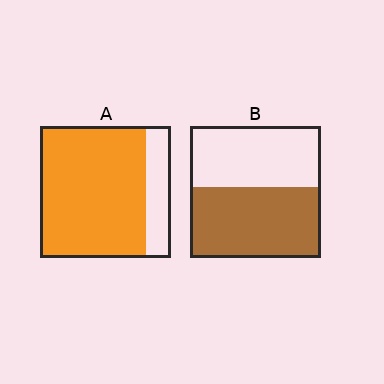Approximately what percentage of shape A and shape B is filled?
A is approximately 80% and B is approximately 55%.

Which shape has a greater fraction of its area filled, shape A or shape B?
Shape A.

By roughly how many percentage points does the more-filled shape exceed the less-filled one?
By roughly 25 percentage points (A over B).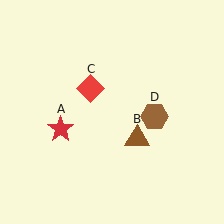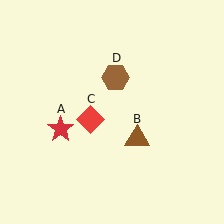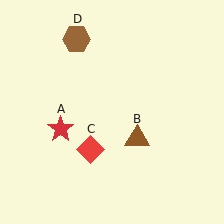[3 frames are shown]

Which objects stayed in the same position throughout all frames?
Red star (object A) and brown triangle (object B) remained stationary.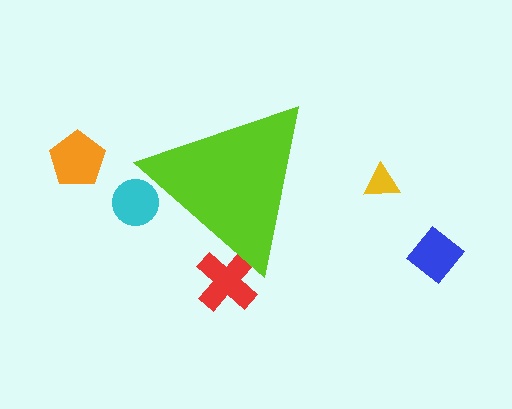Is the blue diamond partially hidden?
No, the blue diamond is fully visible.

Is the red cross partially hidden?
Yes, the red cross is partially hidden behind the lime triangle.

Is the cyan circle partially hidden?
Yes, the cyan circle is partially hidden behind the lime triangle.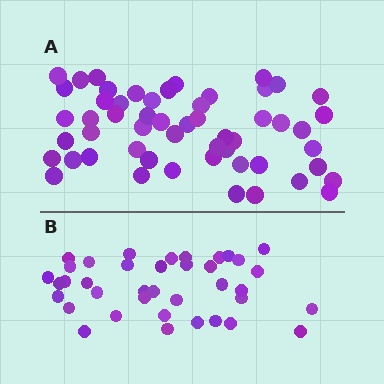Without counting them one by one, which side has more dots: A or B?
Region A (the top region) has more dots.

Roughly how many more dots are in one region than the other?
Region A has approximately 15 more dots than region B.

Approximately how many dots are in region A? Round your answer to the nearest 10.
About 50 dots. (The exact count is 54, which rounds to 50.)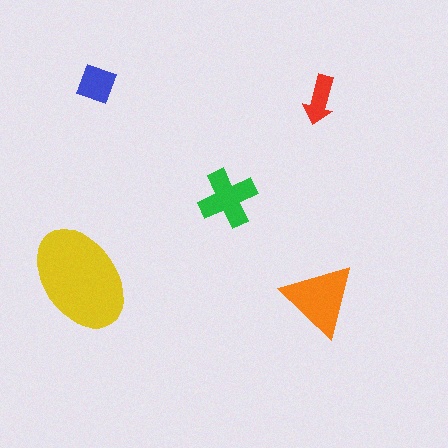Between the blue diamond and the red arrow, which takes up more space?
The blue diamond.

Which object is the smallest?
The red arrow.